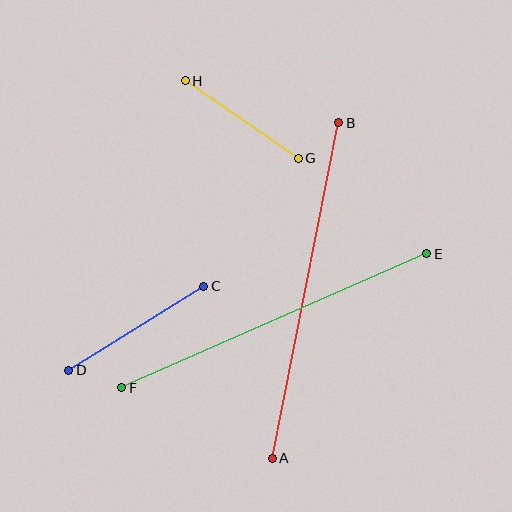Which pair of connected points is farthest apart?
Points A and B are farthest apart.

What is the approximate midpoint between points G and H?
The midpoint is at approximately (242, 120) pixels.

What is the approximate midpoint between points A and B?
The midpoint is at approximately (305, 290) pixels.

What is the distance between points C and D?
The distance is approximately 159 pixels.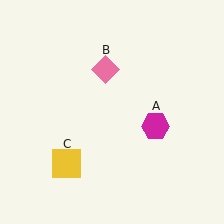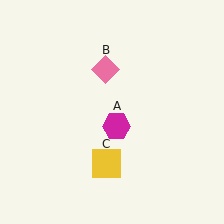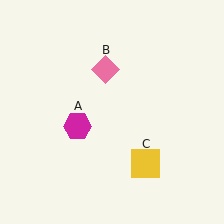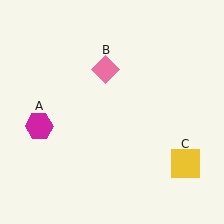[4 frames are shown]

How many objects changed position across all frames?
2 objects changed position: magenta hexagon (object A), yellow square (object C).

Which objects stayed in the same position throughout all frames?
Pink diamond (object B) remained stationary.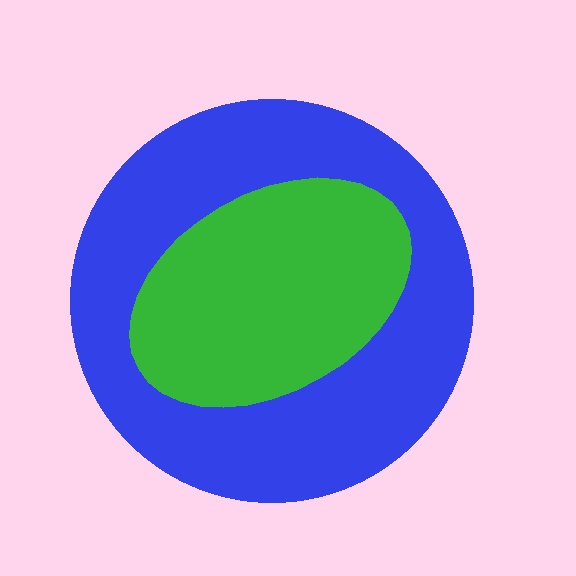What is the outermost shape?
The blue circle.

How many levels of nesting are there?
2.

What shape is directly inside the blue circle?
The green ellipse.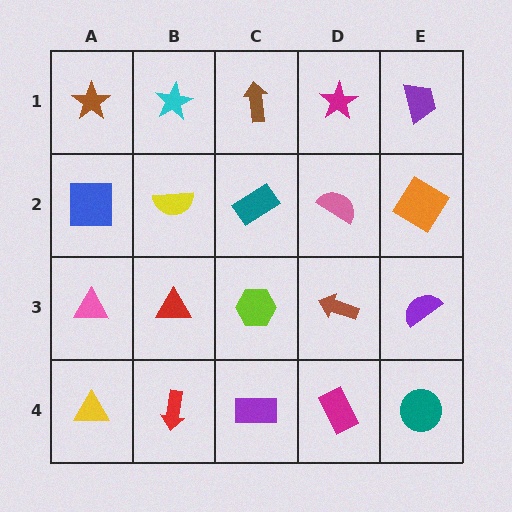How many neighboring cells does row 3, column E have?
3.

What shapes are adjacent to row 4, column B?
A red triangle (row 3, column B), a yellow triangle (row 4, column A), a purple rectangle (row 4, column C).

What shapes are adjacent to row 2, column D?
A magenta star (row 1, column D), a brown arrow (row 3, column D), a teal rectangle (row 2, column C), an orange diamond (row 2, column E).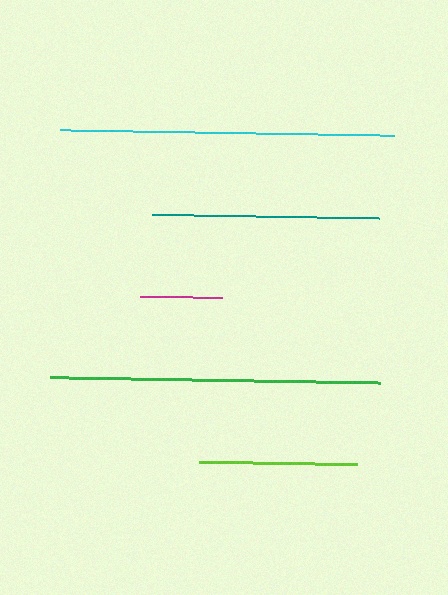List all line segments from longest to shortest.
From longest to shortest: cyan, green, teal, lime, magenta.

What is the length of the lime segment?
The lime segment is approximately 158 pixels long.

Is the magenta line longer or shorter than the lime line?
The lime line is longer than the magenta line.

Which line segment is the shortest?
The magenta line is the shortest at approximately 82 pixels.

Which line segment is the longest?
The cyan line is the longest at approximately 334 pixels.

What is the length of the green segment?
The green segment is approximately 330 pixels long.